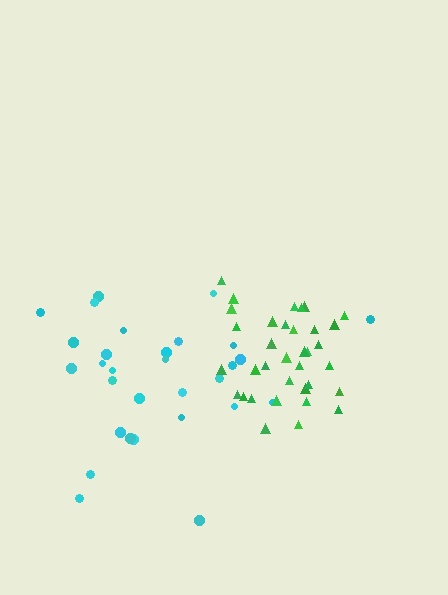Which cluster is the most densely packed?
Green.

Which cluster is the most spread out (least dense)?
Cyan.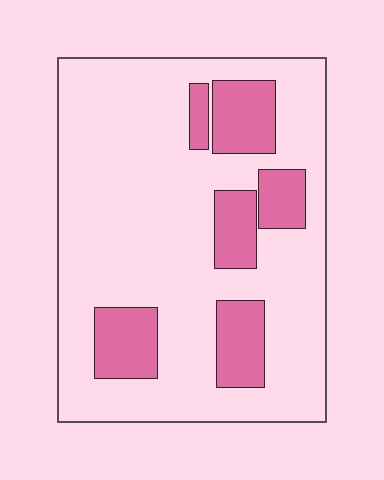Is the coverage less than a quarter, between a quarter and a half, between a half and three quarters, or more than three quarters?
Less than a quarter.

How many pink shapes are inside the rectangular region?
6.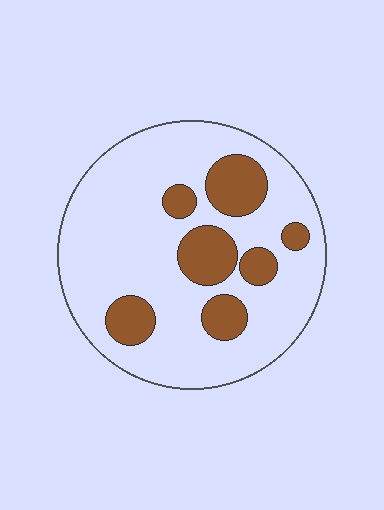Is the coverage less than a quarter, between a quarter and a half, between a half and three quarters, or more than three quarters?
Less than a quarter.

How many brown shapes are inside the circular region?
7.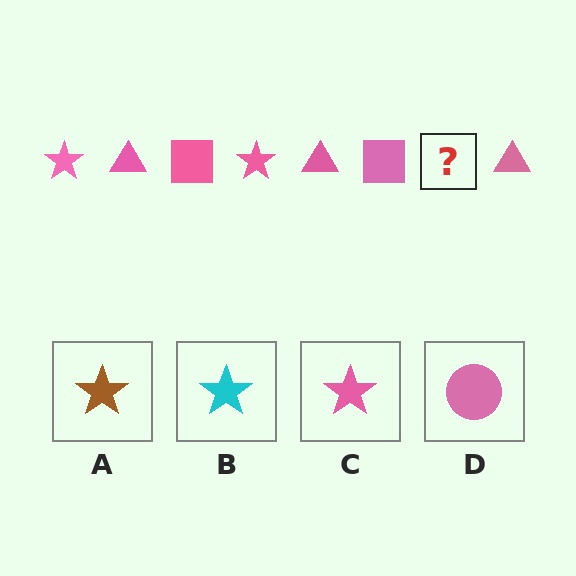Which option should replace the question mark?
Option C.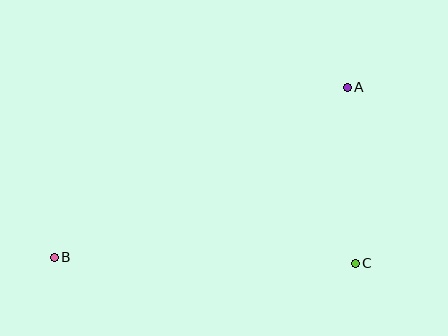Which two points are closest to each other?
Points A and C are closest to each other.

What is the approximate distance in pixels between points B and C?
The distance between B and C is approximately 301 pixels.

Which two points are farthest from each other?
Points A and B are farthest from each other.